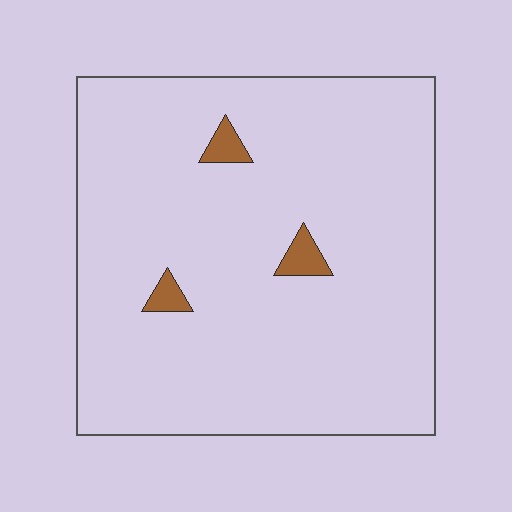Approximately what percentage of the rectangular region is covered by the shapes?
Approximately 5%.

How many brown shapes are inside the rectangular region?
3.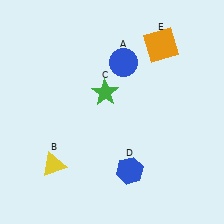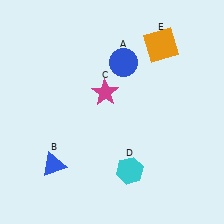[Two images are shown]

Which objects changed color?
B changed from yellow to blue. C changed from green to magenta. D changed from blue to cyan.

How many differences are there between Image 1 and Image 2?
There are 3 differences between the two images.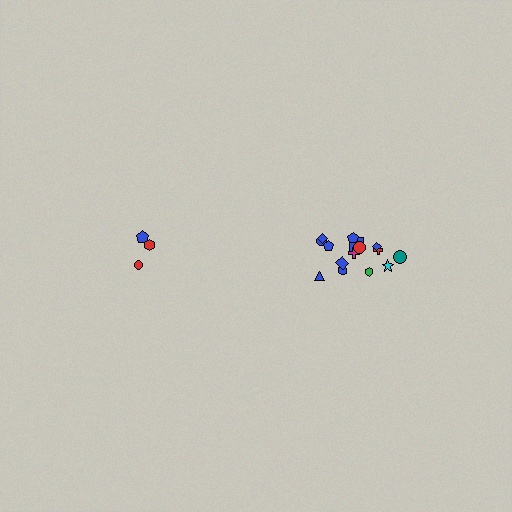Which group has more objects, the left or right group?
The right group.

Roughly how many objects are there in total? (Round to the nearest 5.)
Roughly 20 objects in total.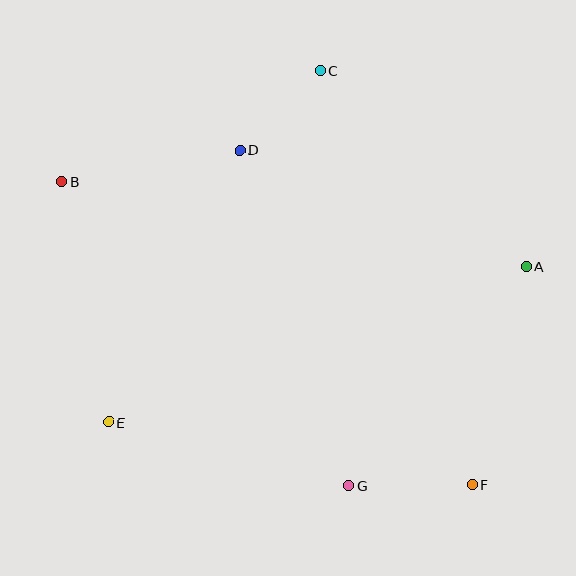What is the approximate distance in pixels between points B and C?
The distance between B and C is approximately 281 pixels.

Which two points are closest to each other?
Points C and D are closest to each other.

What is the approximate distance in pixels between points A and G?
The distance between A and G is approximately 282 pixels.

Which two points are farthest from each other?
Points B and F are farthest from each other.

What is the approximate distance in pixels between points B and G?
The distance between B and G is approximately 418 pixels.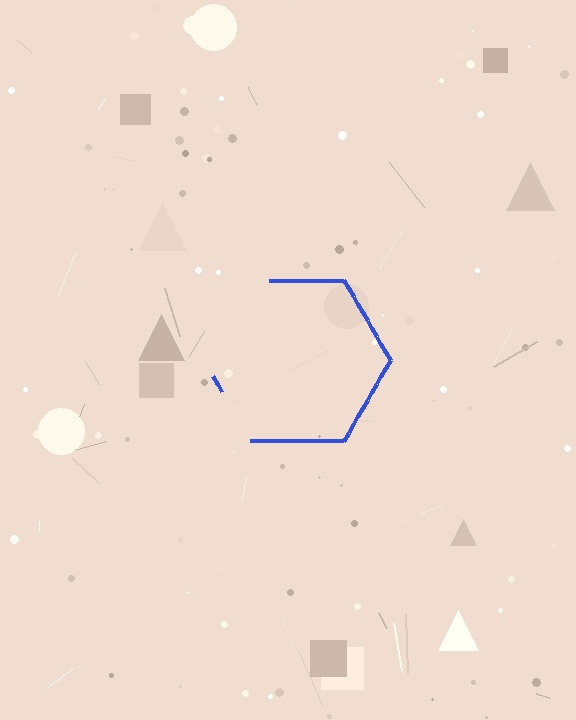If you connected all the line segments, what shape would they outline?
They would outline a hexagon.